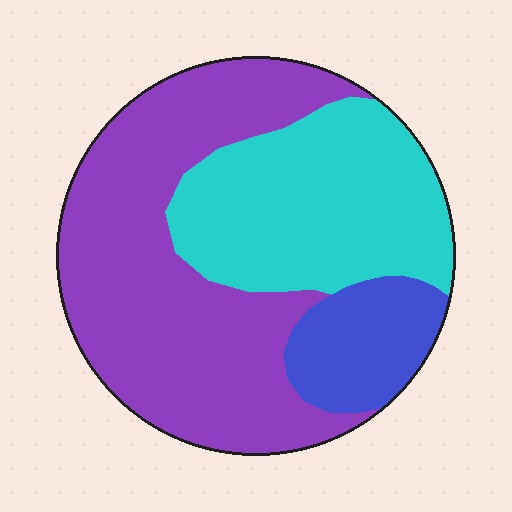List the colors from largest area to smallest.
From largest to smallest: purple, cyan, blue.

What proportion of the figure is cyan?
Cyan covers about 35% of the figure.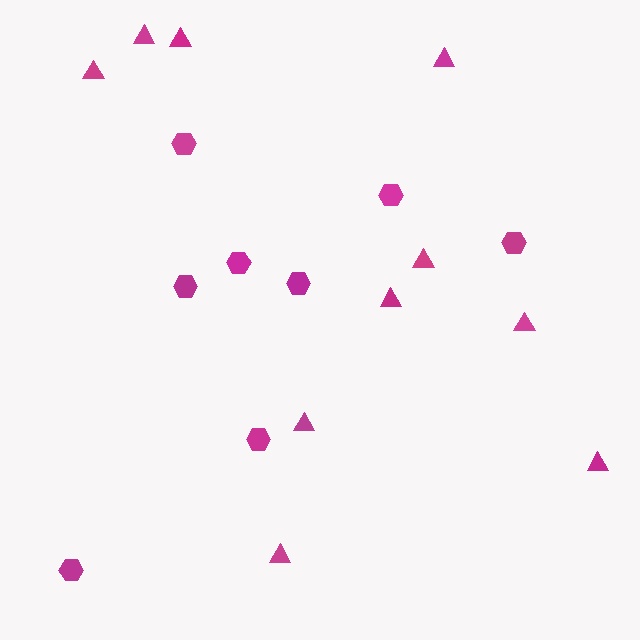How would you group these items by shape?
There are 2 groups: one group of triangles (10) and one group of hexagons (8).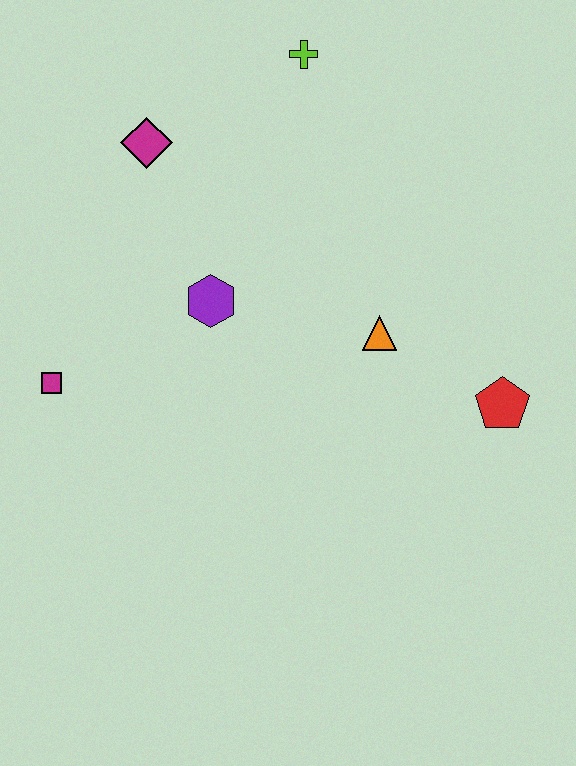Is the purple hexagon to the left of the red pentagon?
Yes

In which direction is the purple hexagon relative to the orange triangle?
The purple hexagon is to the left of the orange triangle.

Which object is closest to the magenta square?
The purple hexagon is closest to the magenta square.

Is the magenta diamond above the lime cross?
No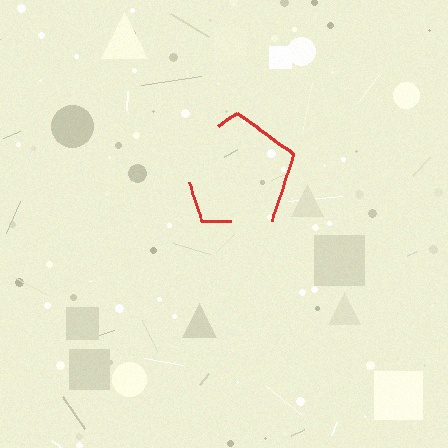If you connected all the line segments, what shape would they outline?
They would outline a pentagon.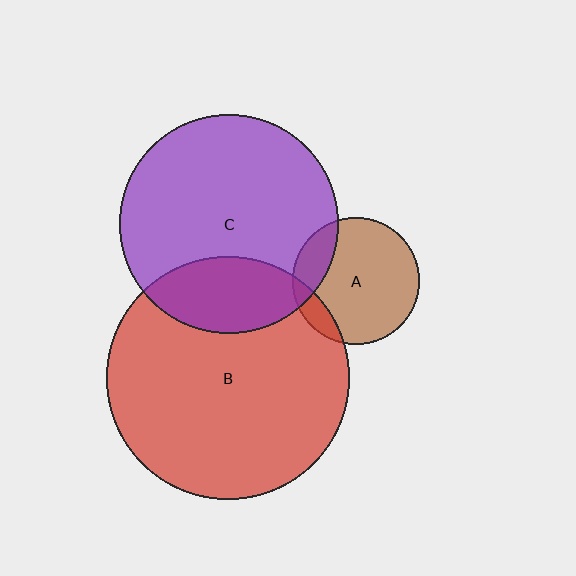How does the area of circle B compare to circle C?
Approximately 1.2 times.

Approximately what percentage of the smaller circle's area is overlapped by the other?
Approximately 10%.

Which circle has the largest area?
Circle B (red).